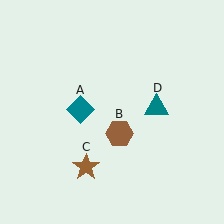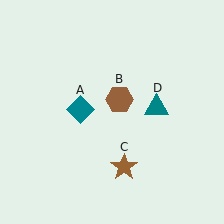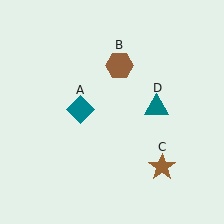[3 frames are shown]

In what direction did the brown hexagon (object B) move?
The brown hexagon (object B) moved up.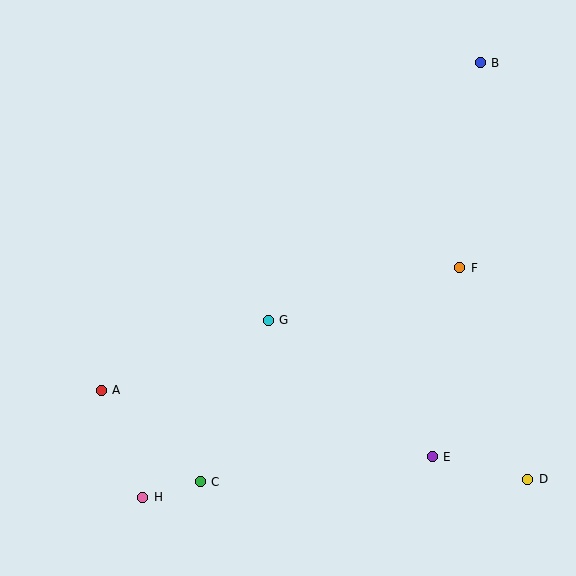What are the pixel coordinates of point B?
Point B is at (480, 63).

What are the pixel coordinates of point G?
Point G is at (268, 320).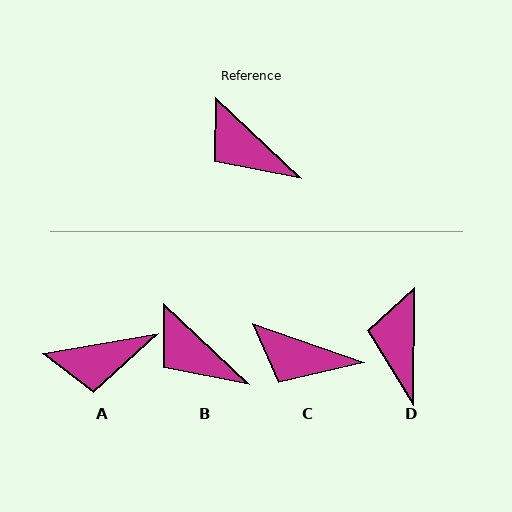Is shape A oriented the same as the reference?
No, it is off by about 53 degrees.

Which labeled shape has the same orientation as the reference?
B.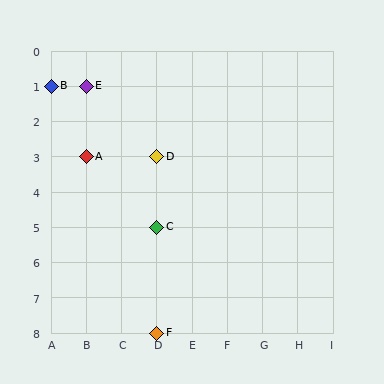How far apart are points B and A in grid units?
Points B and A are 1 column and 2 rows apart (about 2.2 grid units diagonally).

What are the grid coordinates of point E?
Point E is at grid coordinates (B, 1).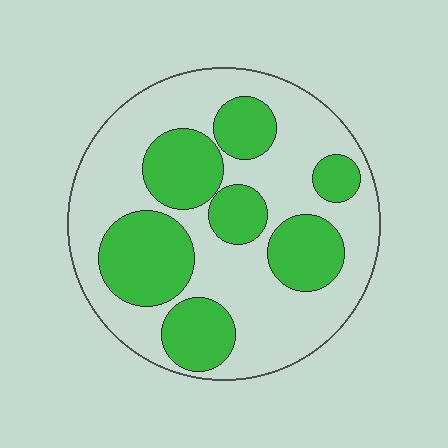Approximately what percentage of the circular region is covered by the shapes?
Approximately 40%.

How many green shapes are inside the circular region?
7.